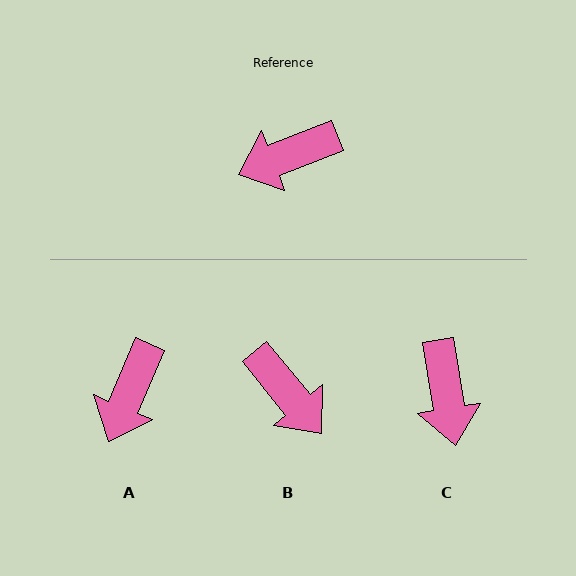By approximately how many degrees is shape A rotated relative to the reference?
Approximately 45 degrees counter-clockwise.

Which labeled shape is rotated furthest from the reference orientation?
B, about 108 degrees away.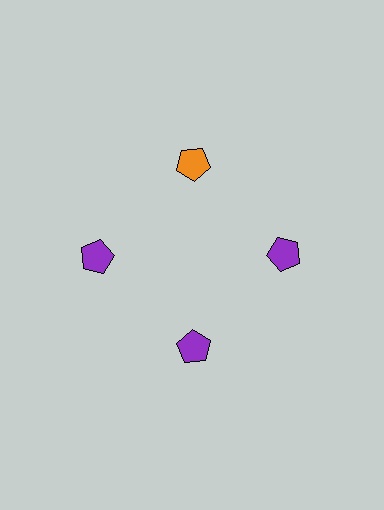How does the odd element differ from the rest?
It has a different color: orange instead of purple.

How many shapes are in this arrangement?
There are 4 shapes arranged in a ring pattern.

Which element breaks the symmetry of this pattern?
The orange pentagon at roughly the 12 o'clock position breaks the symmetry. All other shapes are purple pentagons.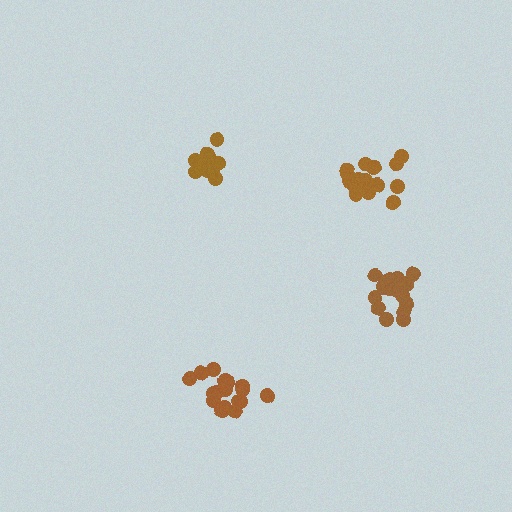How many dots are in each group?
Group 1: 18 dots, Group 2: 20 dots, Group 3: 14 dots, Group 4: 19 dots (71 total).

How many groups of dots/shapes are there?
There are 4 groups.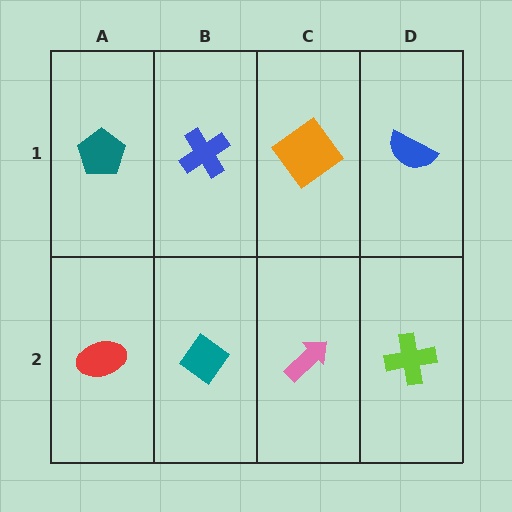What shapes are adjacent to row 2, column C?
An orange diamond (row 1, column C), a teal diamond (row 2, column B), a lime cross (row 2, column D).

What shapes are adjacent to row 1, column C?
A pink arrow (row 2, column C), a blue cross (row 1, column B), a blue semicircle (row 1, column D).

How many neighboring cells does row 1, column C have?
3.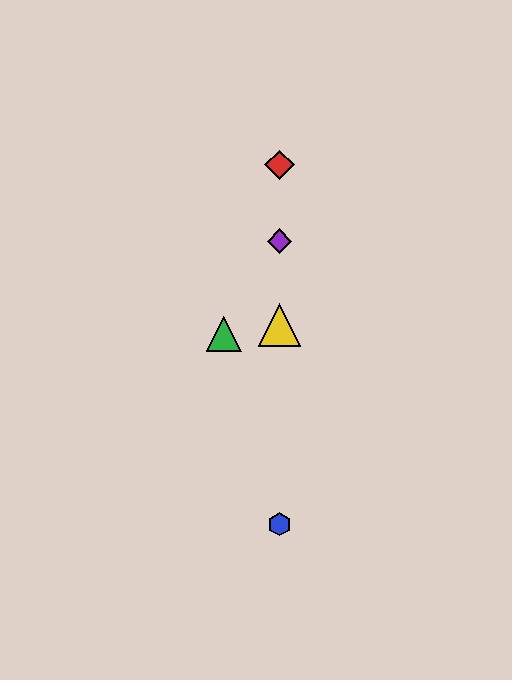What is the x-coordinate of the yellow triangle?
The yellow triangle is at x≈280.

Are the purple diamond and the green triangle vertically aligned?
No, the purple diamond is at x≈280 and the green triangle is at x≈224.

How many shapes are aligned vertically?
4 shapes (the red diamond, the blue hexagon, the yellow triangle, the purple diamond) are aligned vertically.